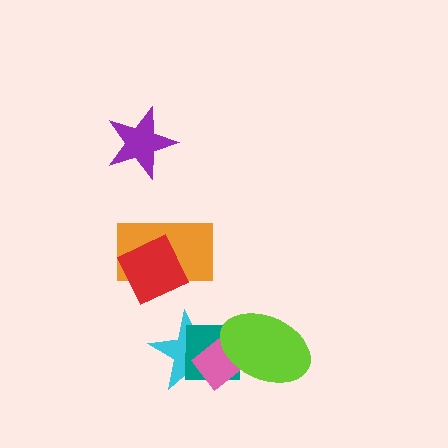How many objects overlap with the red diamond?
1 object overlaps with the red diamond.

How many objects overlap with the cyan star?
3 objects overlap with the cyan star.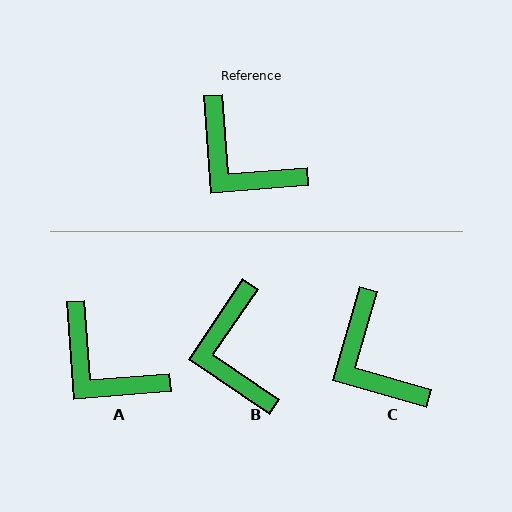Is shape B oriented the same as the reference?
No, it is off by about 38 degrees.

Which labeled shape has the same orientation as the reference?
A.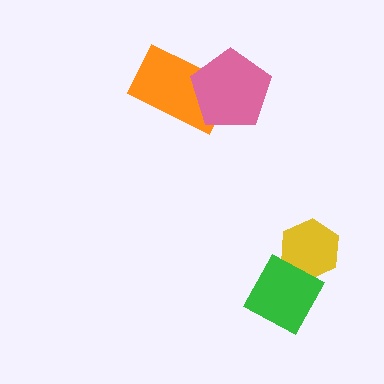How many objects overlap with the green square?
1 object overlaps with the green square.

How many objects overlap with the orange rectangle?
1 object overlaps with the orange rectangle.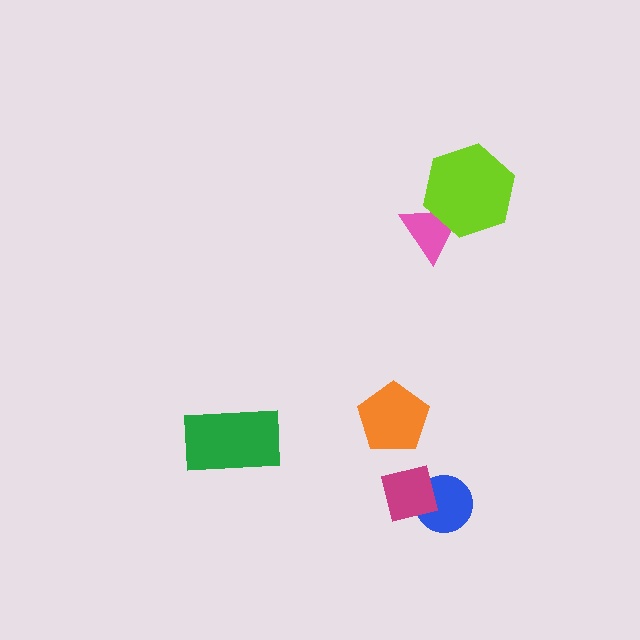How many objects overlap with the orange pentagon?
0 objects overlap with the orange pentagon.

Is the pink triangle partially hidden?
Yes, it is partially covered by another shape.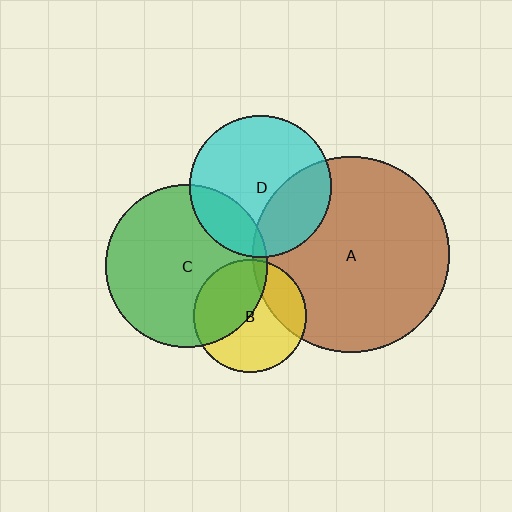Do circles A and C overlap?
Yes.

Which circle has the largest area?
Circle A (brown).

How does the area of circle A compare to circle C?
Approximately 1.5 times.